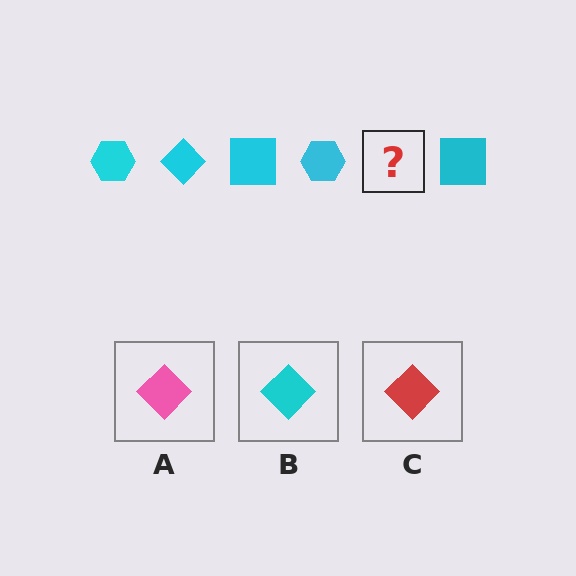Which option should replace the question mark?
Option B.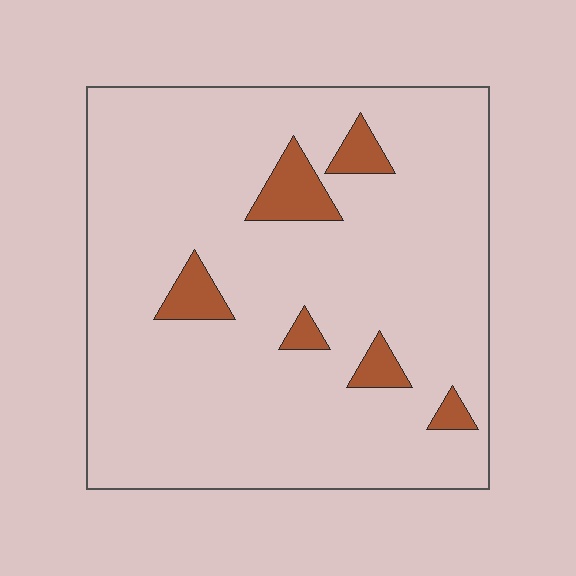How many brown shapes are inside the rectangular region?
6.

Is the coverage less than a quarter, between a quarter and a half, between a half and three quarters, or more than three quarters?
Less than a quarter.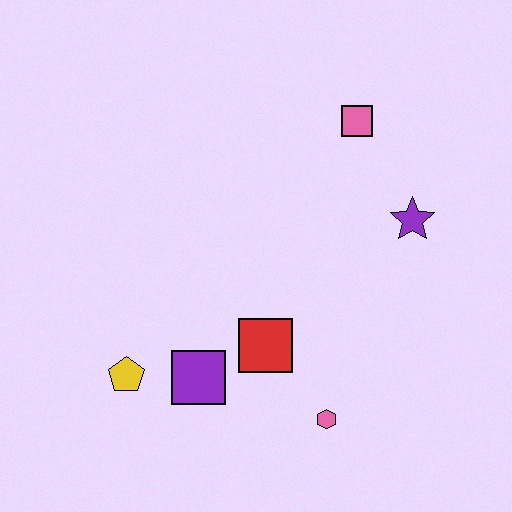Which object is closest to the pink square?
The purple star is closest to the pink square.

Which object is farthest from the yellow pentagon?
The pink square is farthest from the yellow pentagon.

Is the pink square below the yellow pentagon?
No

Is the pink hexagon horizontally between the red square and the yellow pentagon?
No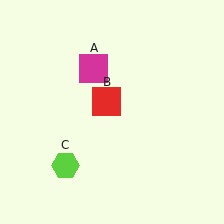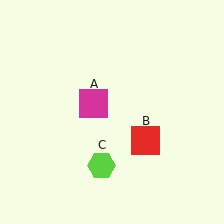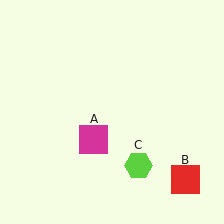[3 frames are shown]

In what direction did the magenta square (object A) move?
The magenta square (object A) moved down.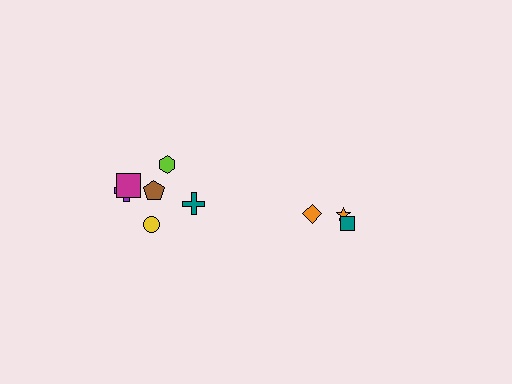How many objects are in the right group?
There are 3 objects.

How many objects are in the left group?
There are 6 objects.